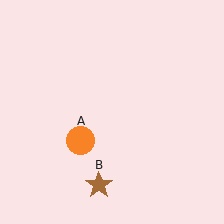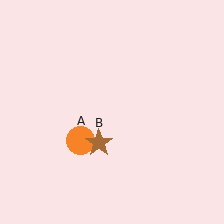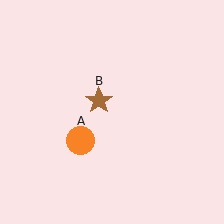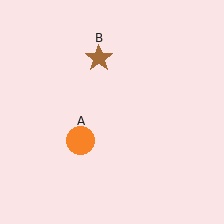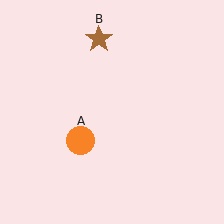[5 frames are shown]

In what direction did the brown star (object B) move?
The brown star (object B) moved up.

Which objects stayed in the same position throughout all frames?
Orange circle (object A) remained stationary.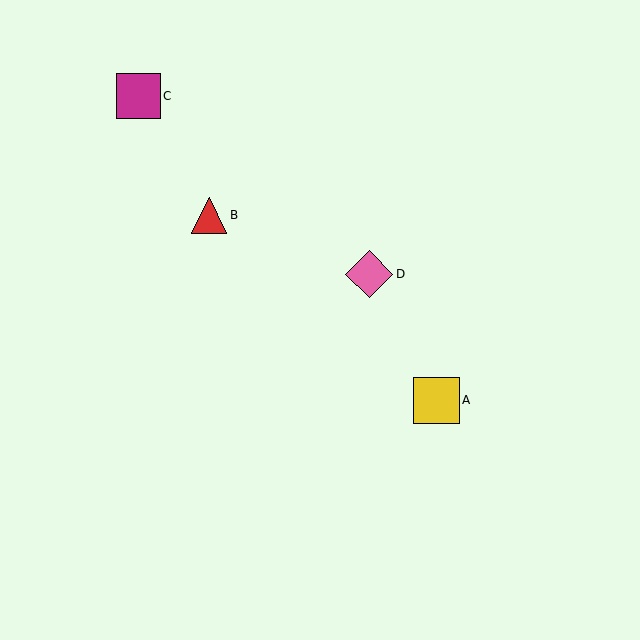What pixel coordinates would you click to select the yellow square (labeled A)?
Click at (436, 400) to select the yellow square A.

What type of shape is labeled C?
Shape C is a magenta square.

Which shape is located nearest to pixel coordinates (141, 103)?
The magenta square (labeled C) at (138, 96) is nearest to that location.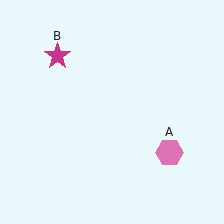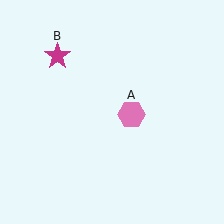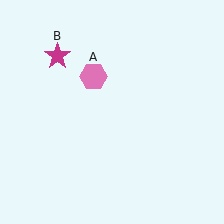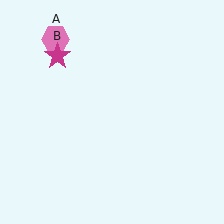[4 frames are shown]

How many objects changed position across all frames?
1 object changed position: pink hexagon (object A).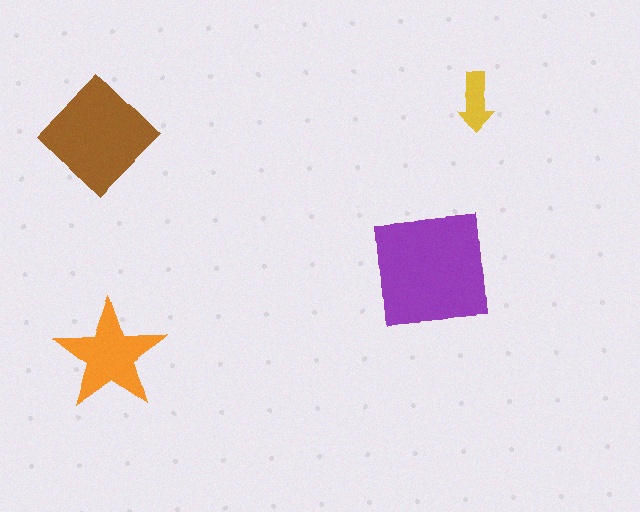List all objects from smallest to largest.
The yellow arrow, the orange star, the brown diamond, the purple square.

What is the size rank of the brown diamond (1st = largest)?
2nd.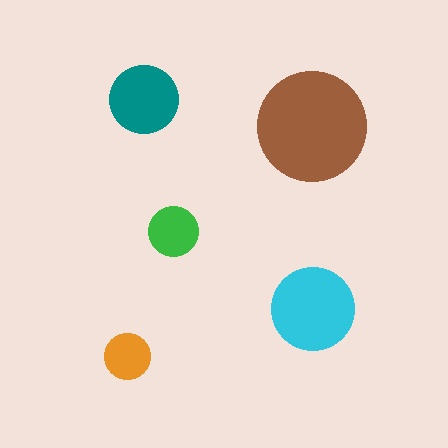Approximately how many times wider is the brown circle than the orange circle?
About 2.5 times wider.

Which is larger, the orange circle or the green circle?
The green one.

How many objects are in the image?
There are 5 objects in the image.